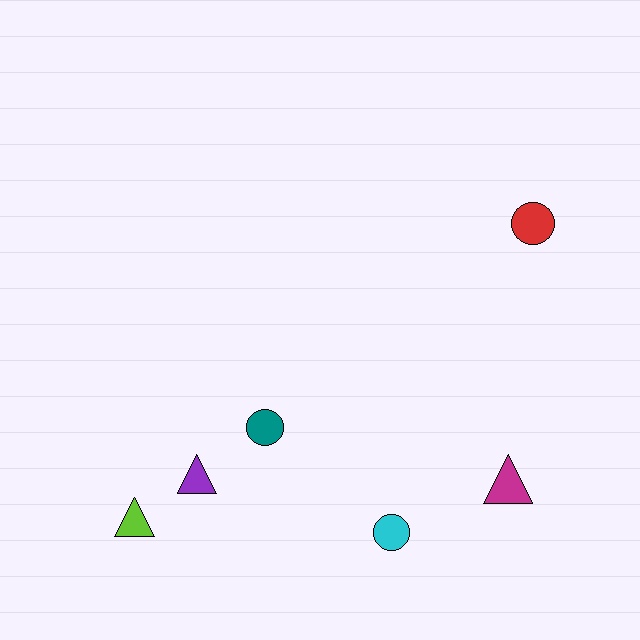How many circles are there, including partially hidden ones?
There are 3 circles.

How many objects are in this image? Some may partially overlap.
There are 6 objects.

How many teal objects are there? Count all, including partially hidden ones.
There is 1 teal object.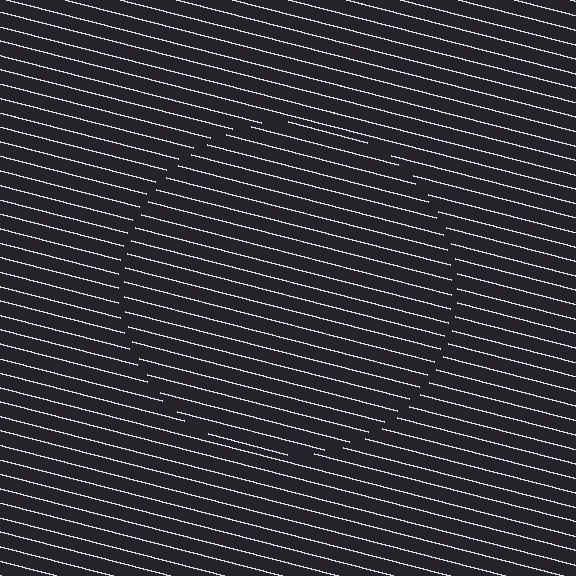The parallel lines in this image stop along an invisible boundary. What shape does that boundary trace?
An illusory circle. The interior of the shape contains the same grating, shifted by half a period — the contour is defined by the phase discontinuity where line-ends from the inner and outer gratings abut.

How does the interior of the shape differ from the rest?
The interior of the shape contains the same grating, shifted by half a period — the contour is defined by the phase discontinuity where line-ends from the inner and outer gratings abut.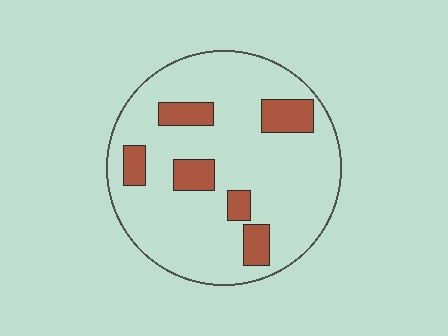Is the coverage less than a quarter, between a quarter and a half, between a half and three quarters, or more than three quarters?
Less than a quarter.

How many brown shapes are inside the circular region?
6.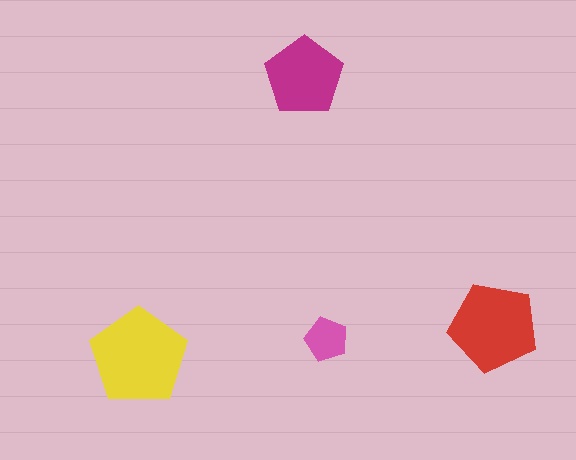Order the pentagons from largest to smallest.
the yellow one, the red one, the magenta one, the pink one.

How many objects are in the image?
There are 4 objects in the image.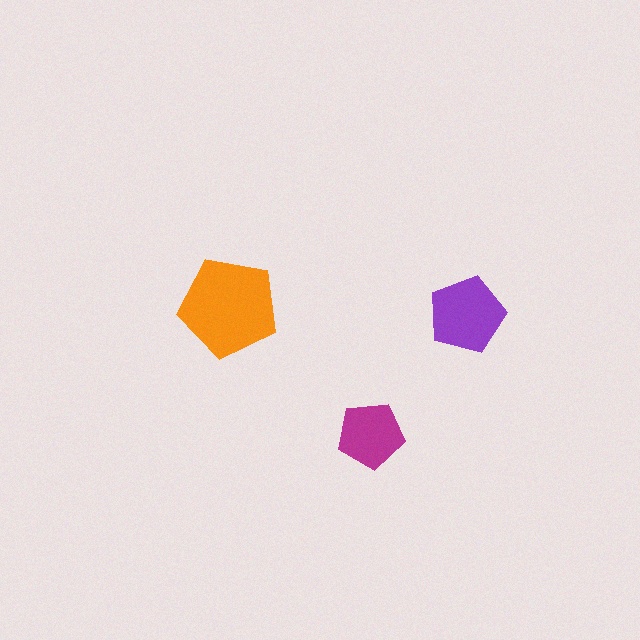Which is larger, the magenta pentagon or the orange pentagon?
The orange one.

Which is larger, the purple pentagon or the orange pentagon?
The orange one.